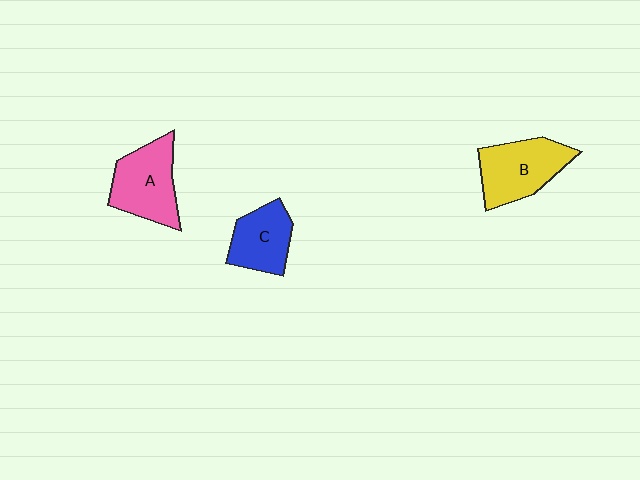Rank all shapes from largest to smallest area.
From largest to smallest: B (yellow), A (pink), C (blue).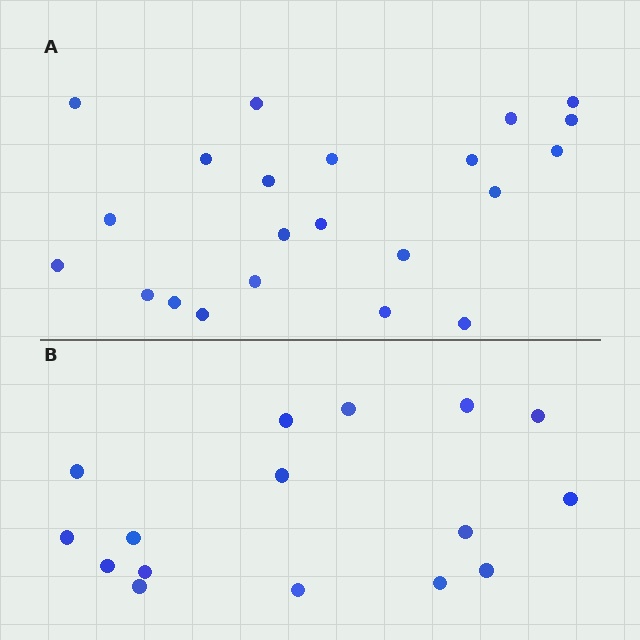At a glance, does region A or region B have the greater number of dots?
Region A (the top region) has more dots.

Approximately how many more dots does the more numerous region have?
Region A has about 6 more dots than region B.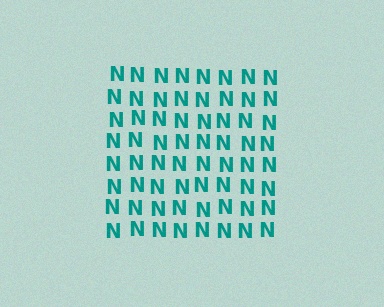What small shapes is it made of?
It is made of small letter N's.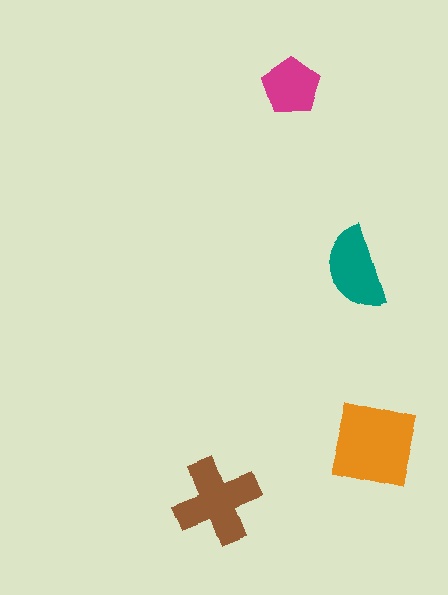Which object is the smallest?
The magenta pentagon.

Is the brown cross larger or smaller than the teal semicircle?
Larger.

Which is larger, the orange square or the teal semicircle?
The orange square.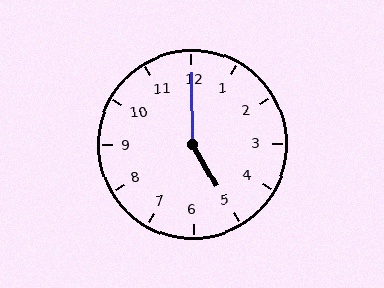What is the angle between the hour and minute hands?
Approximately 150 degrees.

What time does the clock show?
5:00.